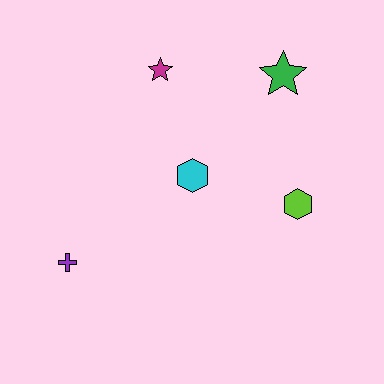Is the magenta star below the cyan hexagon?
No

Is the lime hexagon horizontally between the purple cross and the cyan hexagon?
No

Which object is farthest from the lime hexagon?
The purple cross is farthest from the lime hexagon.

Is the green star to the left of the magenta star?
No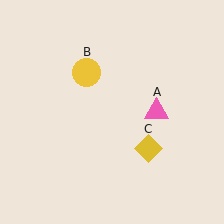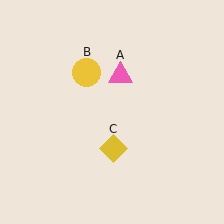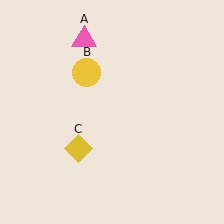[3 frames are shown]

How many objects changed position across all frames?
2 objects changed position: pink triangle (object A), yellow diamond (object C).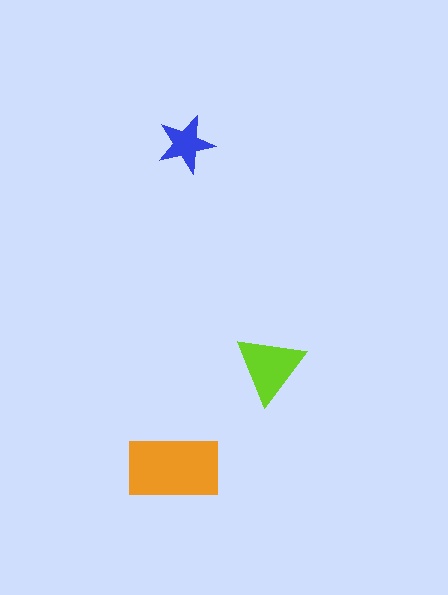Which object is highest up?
The blue star is topmost.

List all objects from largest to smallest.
The orange rectangle, the lime triangle, the blue star.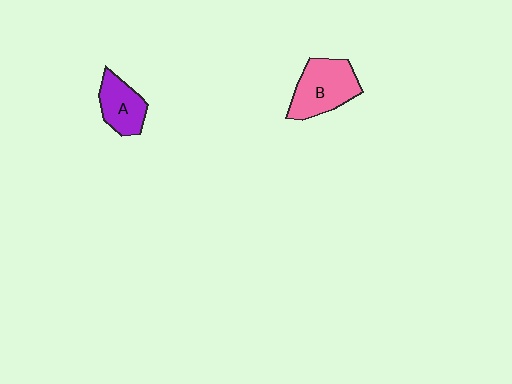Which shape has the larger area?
Shape B (pink).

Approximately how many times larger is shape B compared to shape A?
Approximately 1.4 times.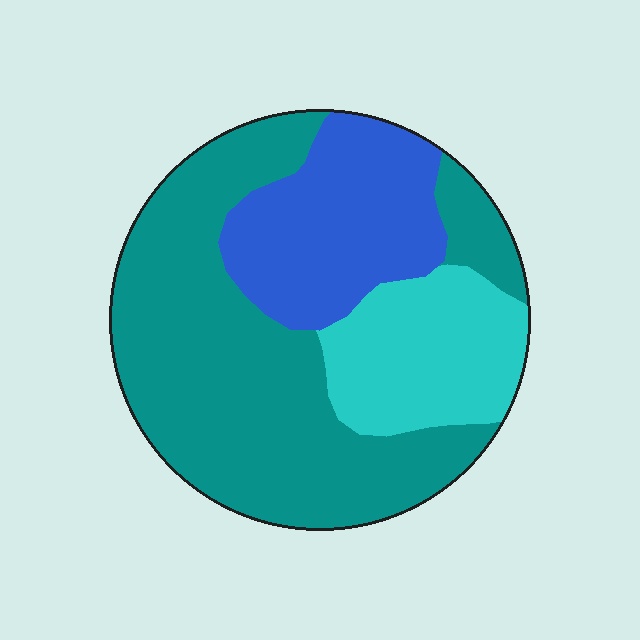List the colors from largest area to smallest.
From largest to smallest: teal, blue, cyan.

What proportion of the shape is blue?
Blue takes up about one quarter (1/4) of the shape.